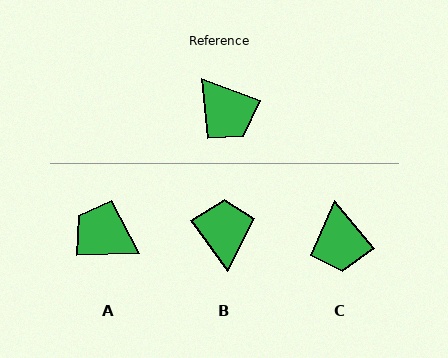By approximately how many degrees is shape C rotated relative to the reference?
Approximately 29 degrees clockwise.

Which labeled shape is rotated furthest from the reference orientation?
A, about 158 degrees away.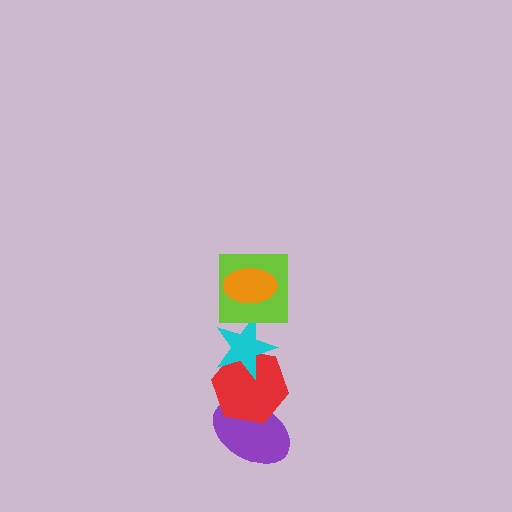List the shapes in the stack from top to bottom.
From top to bottom: the orange ellipse, the lime square, the cyan star, the red hexagon, the purple ellipse.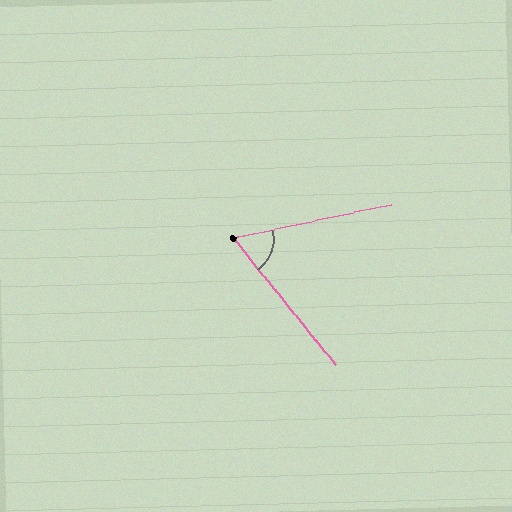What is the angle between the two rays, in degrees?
Approximately 63 degrees.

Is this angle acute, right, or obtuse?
It is acute.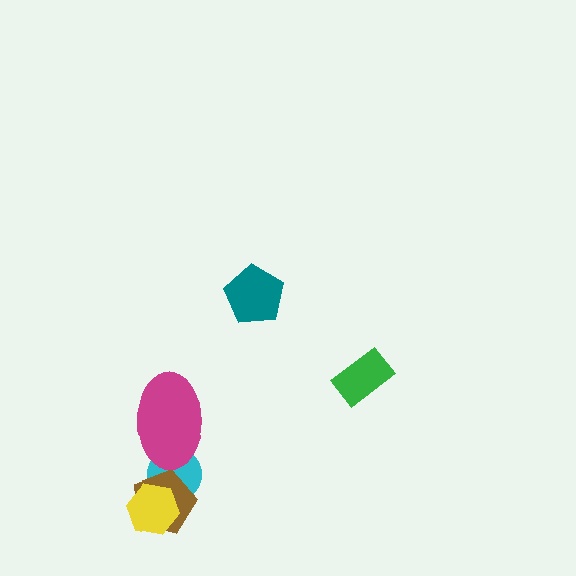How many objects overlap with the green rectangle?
0 objects overlap with the green rectangle.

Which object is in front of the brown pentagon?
The yellow hexagon is in front of the brown pentagon.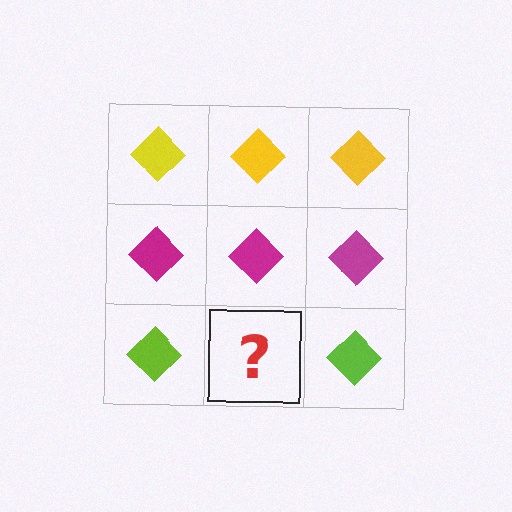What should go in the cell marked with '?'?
The missing cell should contain a lime diamond.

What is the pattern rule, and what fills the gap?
The rule is that each row has a consistent color. The gap should be filled with a lime diamond.